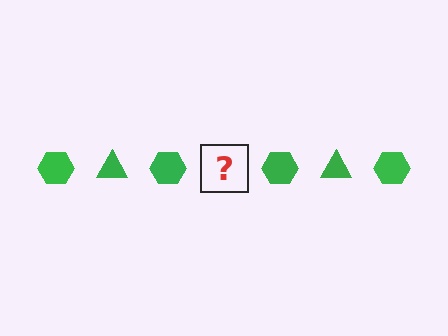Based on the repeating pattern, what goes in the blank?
The blank should be a green triangle.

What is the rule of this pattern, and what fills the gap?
The rule is that the pattern cycles through hexagon, triangle shapes in green. The gap should be filled with a green triangle.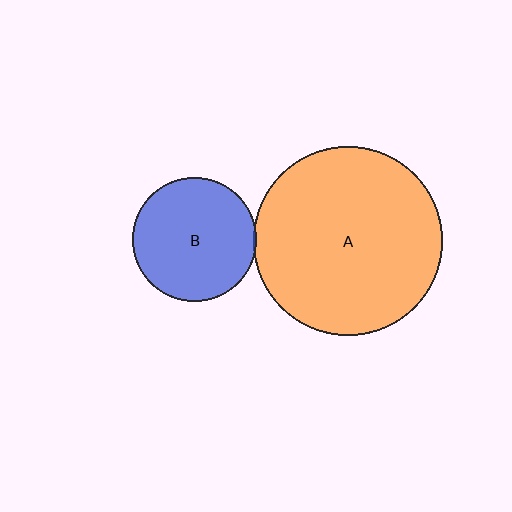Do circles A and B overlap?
Yes.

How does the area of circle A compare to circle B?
Approximately 2.3 times.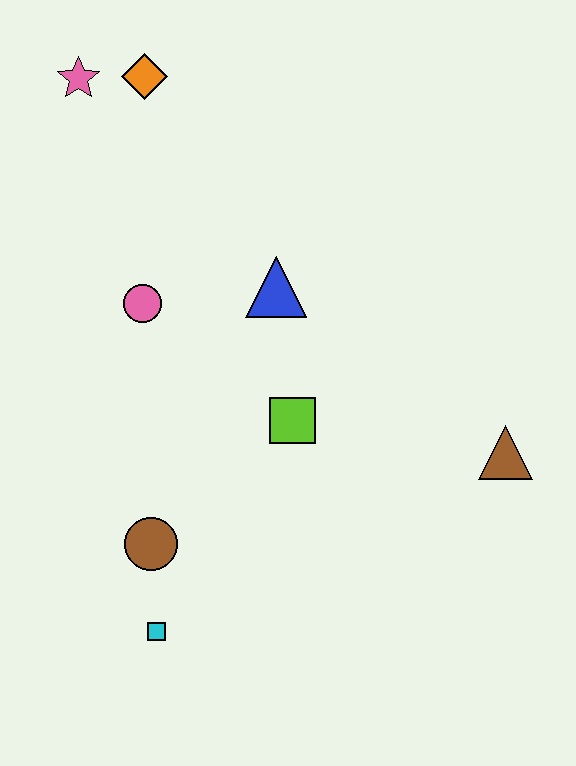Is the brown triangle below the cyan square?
No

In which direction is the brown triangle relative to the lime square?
The brown triangle is to the right of the lime square.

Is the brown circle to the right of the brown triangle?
No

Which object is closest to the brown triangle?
The lime square is closest to the brown triangle.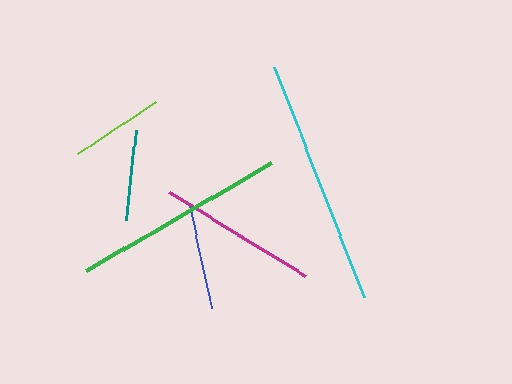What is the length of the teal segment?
The teal segment is approximately 91 pixels long.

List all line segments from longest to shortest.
From longest to shortest: cyan, green, magenta, blue, lime, teal.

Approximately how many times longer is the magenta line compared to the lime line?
The magenta line is approximately 1.7 times the length of the lime line.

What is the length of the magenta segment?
The magenta segment is approximately 160 pixels long.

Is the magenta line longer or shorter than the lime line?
The magenta line is longer than the lime line.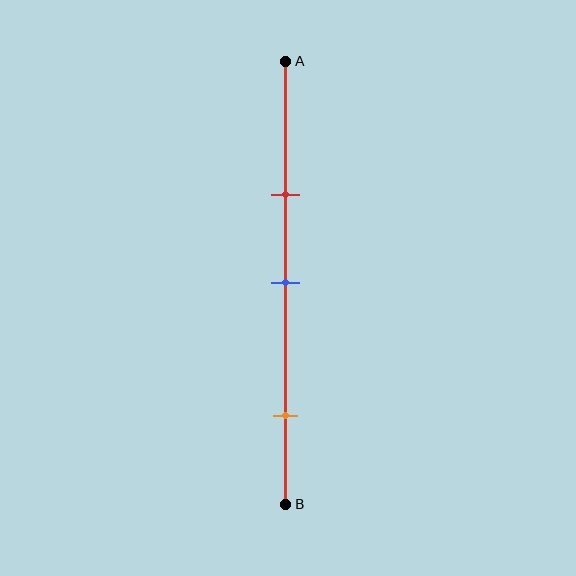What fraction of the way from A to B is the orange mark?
The orange mark is approximately 80% (0.8) of the way from A to B.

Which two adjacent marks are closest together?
The red and blue marks are the closest adjacent pair.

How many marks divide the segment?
There are 3 marks dividing the segment.